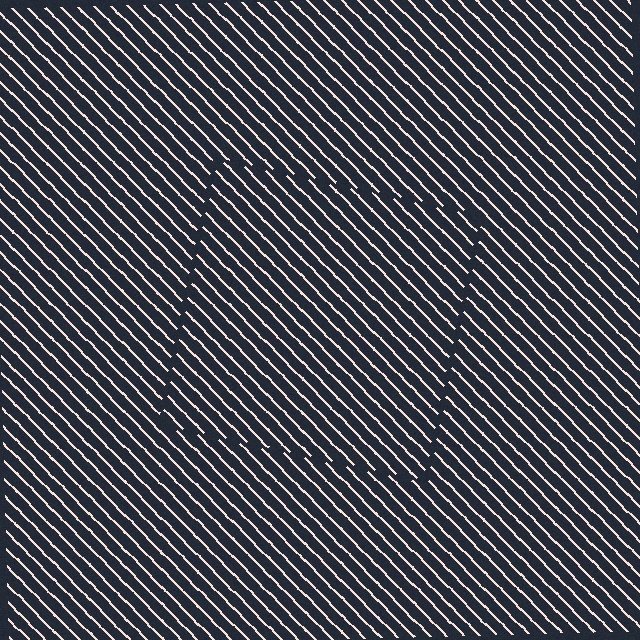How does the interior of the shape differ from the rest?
The interior of the shape contains the same grating, shifted by half a period — the contour is defined by the phase discontinuity where line-ends from the inner and outer gratings abut.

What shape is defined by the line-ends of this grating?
An illusory square. The interior of the shape contains the same grating, shifted by half a period — the contour is defined by the phase discontinuity where line-ends from the inner and outer gratings abut.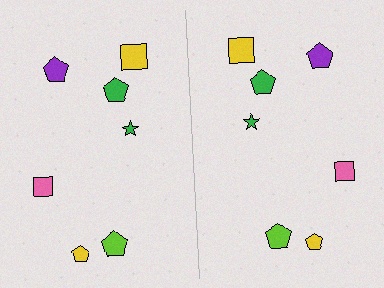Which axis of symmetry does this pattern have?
The pattern has a vertical axis of symmetry running through the center of the image.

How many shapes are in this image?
There are 14 shapes in this image.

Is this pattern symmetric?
Yes, this pattern has bilateral (reflection) symmetry.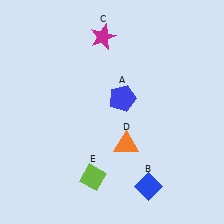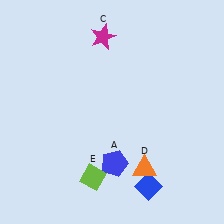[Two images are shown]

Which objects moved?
The objects that moved are: the blue pentagon (A), the orange triangle (D).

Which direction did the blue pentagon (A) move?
The blue pentagon (A) moved down.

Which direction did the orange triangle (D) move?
The orange triangle (D) moved down.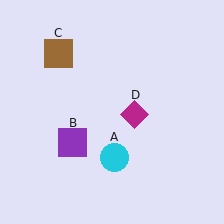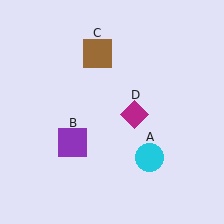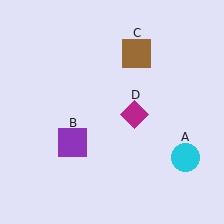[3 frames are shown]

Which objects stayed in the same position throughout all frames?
Purple square (object B) and magenta diamond (object D) remained stationary.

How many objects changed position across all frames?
2 objects changed position: cyan circle (object A), brown square (object C).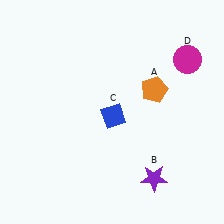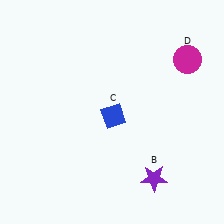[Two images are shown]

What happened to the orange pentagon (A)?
The orange pentagon (A) was removed in Image 2. It was in the top-right area of Image 1.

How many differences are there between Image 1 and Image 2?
There is 1 difference between the two images.